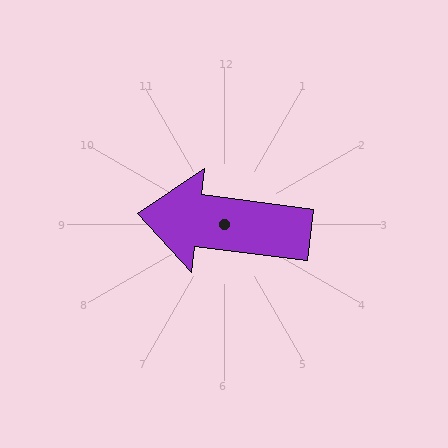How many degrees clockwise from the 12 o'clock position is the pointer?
Approximately 277 degrees.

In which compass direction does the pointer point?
West.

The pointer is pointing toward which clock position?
Roughly 9 o'clock.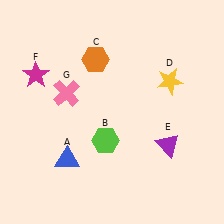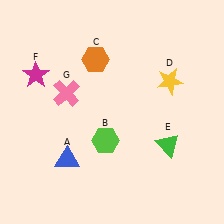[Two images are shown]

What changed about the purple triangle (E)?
In Image 1, E is purple. In Image 2, it changed to green.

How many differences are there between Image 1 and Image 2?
There is 1 difference between the two images.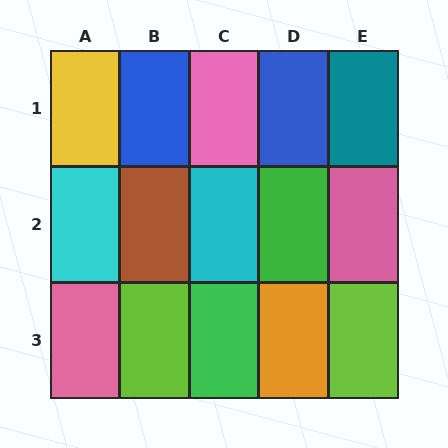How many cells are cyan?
2 cells are cyan.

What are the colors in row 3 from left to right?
Pink, lime, green, orange, lime.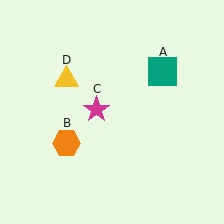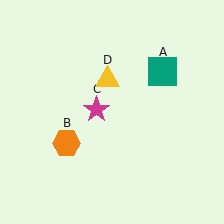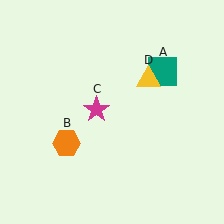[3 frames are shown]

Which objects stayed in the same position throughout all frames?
Teal square (object A) and orange hexagon (object B) and magenta star (object C) remained stationary.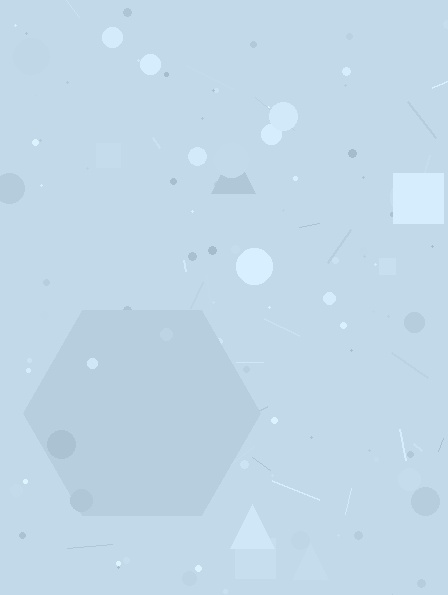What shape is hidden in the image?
A hexagon is hidden in the image.